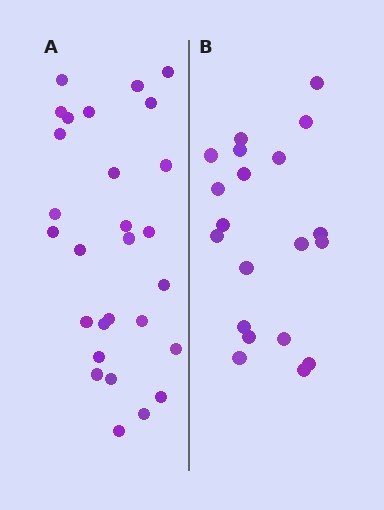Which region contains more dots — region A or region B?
Region A (the left region) has more dots.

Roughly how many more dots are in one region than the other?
Region A has roughly 8 or so more dots than region B.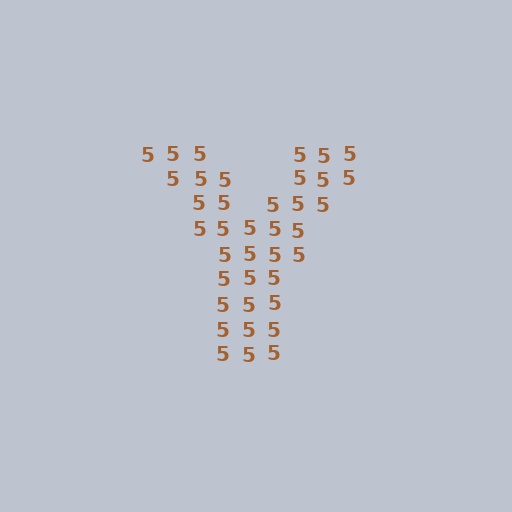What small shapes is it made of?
It is made of small digit 5's.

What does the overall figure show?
The overall figure shows the letter Y.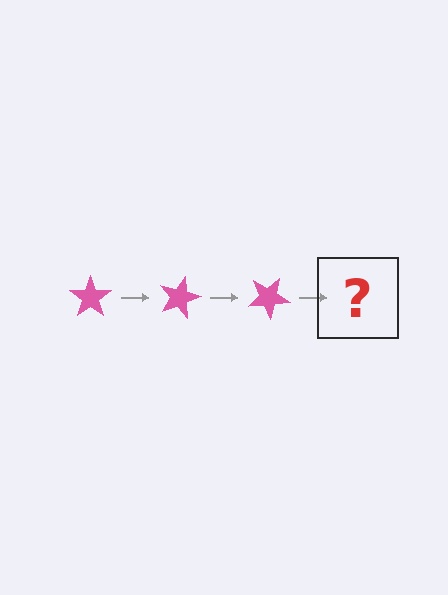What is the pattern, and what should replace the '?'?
The pattern is that the star rotates 15 degrees each step. The '?' should be a pink star rotated 45 degrees.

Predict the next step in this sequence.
The next step is a pink star rotated 45 degrees.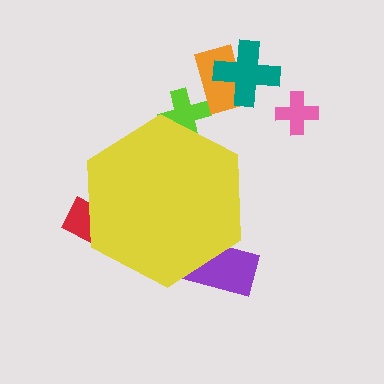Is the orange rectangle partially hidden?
No, the orange rectangle is fully visible.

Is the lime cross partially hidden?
Yes, the lime cross is partially hidden behind the yellow hexagon.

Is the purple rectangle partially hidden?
Yes, the purple rectangle is partially hidden behind the yellow hexagon.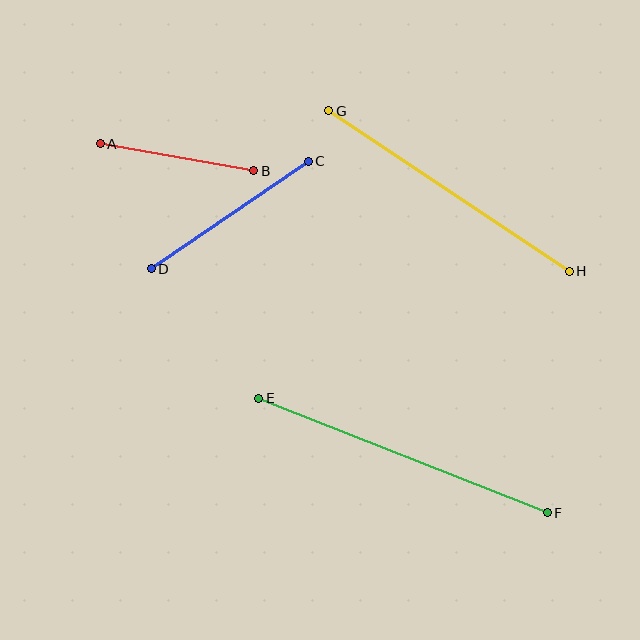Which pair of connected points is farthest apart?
Points E and F are farthest apart.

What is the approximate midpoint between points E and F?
The midpoint is at approximately (403, 456) pixels.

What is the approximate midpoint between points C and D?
The midpoint is at approximately (230, 215) pixels.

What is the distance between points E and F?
The distance is approximately 310 pixels.